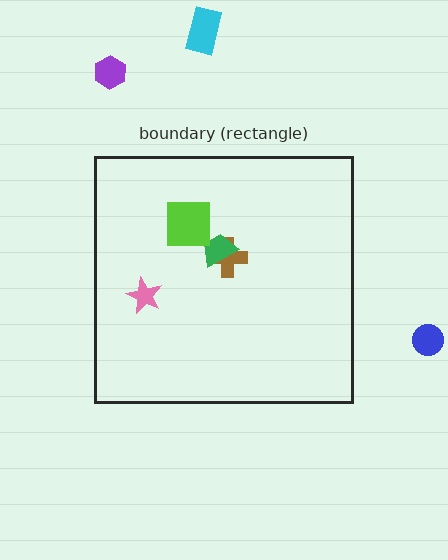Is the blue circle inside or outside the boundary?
Outside.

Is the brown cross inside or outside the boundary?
Inside.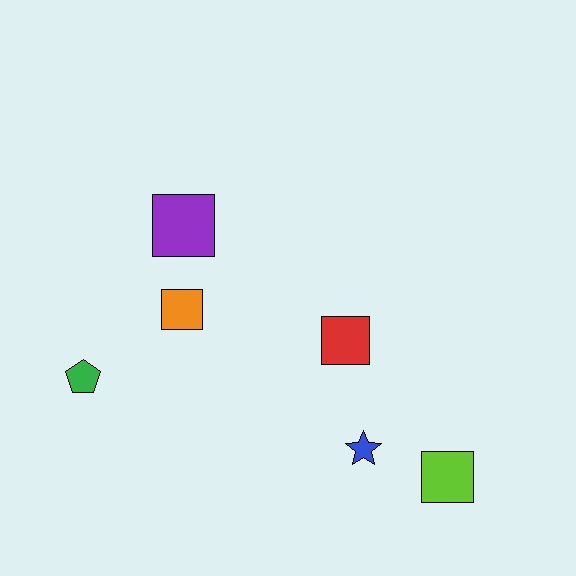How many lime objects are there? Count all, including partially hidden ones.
There is 1 lime object.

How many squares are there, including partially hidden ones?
There are 4 squares.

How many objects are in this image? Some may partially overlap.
There are 6 objects.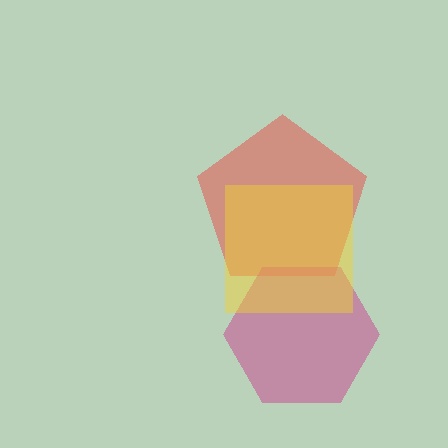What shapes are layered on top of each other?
The layered shapes are: a red pentagon, a magenta hexagon, a yellow square.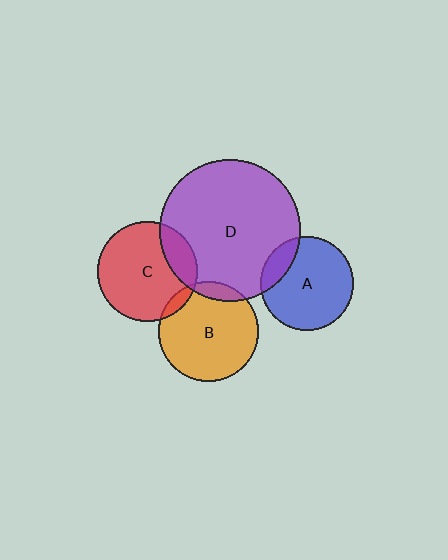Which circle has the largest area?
Circle D (purple).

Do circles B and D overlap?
Yes.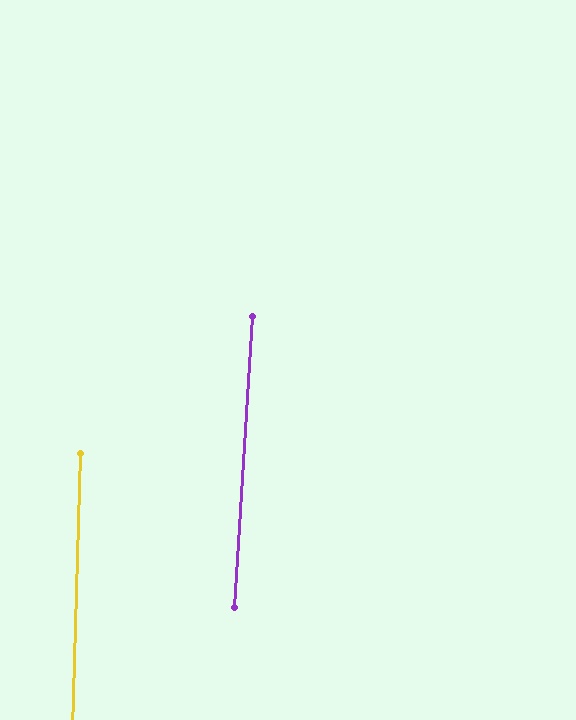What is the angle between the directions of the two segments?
Approximately 2 degrees.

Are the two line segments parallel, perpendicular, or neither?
Parallel — their directions differ by only 1.9°.